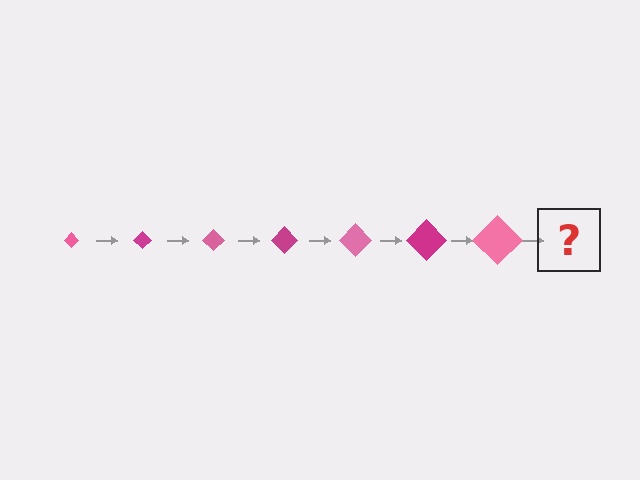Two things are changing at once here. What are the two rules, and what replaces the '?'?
The two rules are that the diamond grows larger each step and the color cycles through pink and magenta. The '?' should be a magenta diamond, larger than the previous one.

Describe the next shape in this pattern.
It should be a magenta diamond, larger than the previous one.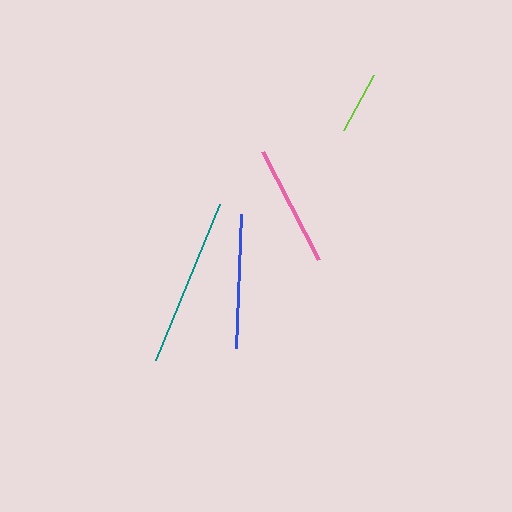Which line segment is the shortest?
The lime line is the shortest at approximately 63 pixels.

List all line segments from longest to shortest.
From longest to shortest: teal, blue, pink, lime.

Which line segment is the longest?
The teal line is the longest at approximately 169 pixels.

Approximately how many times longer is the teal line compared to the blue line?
The teal line is approximately 1.3 times the length of the blue line.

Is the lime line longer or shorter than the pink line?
The pink line is longer than the lime line.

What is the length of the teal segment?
The teal segment is approximately 169 pixels long.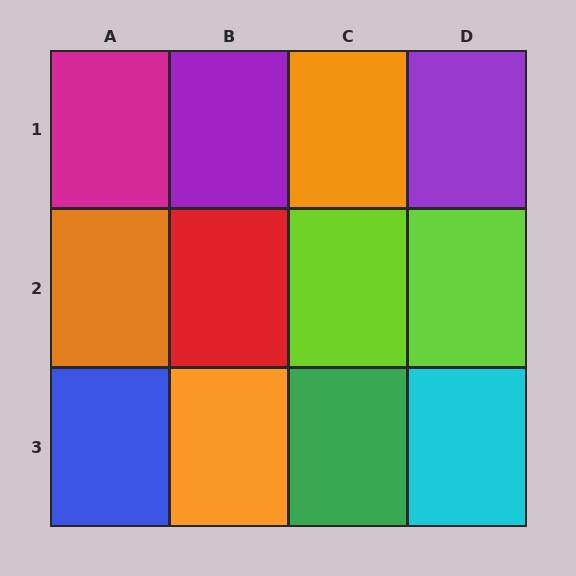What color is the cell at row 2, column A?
Orange.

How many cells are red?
1 cell is red.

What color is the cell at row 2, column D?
Lime.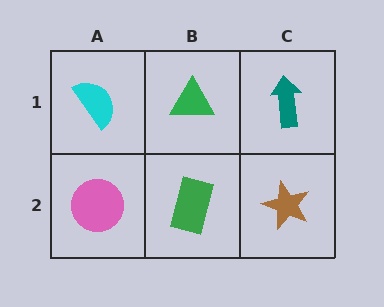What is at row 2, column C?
A brown star.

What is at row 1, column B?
A green triangle.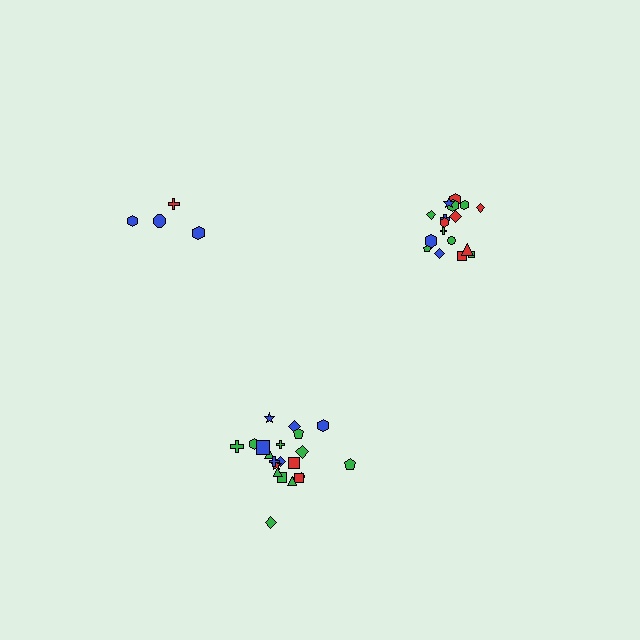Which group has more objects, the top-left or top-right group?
The top-right group.